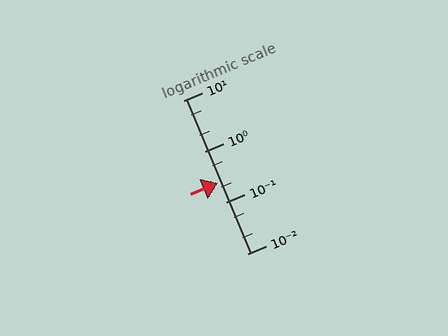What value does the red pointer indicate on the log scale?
The pointer indicates approximately 0.24.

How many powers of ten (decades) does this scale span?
The scale spans 3 decades, from 0.01 to 10.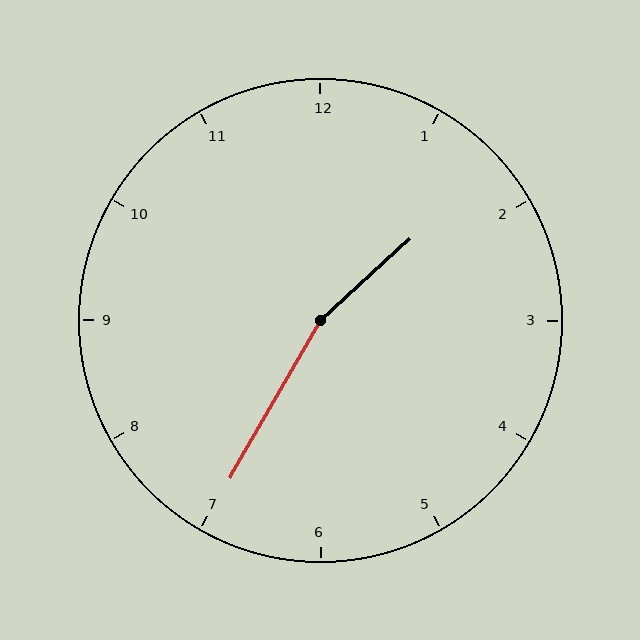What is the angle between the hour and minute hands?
Approximately 162 degrees.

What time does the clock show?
1:35.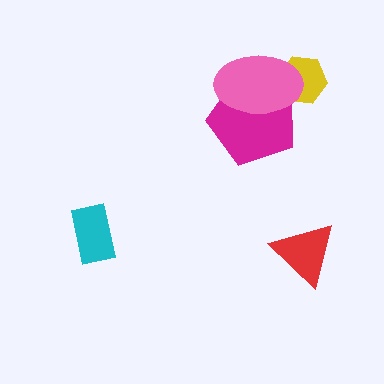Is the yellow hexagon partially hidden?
Yes, it is partially covered by another shape.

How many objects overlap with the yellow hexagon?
2 objects overlap with the yellow hexagon.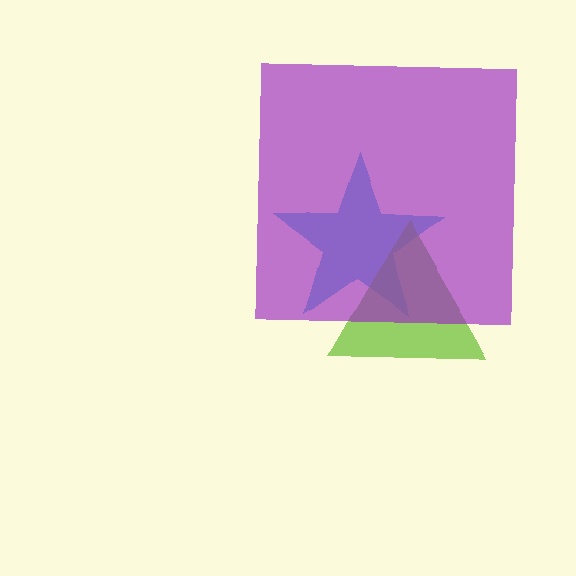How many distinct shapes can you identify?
There are 3 distinct shapes: a cyan star, a lime triangle, a purple square.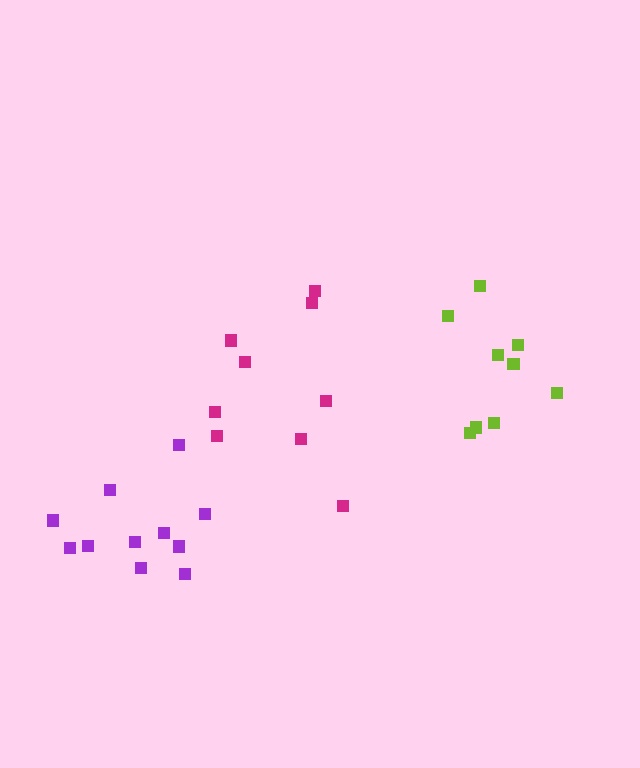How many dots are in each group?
Group 1: 11 dots, Group 2: 9 dots, Group 3: 9 dots (29 total).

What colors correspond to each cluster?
The clusters are colored: purple, lime, magenta.